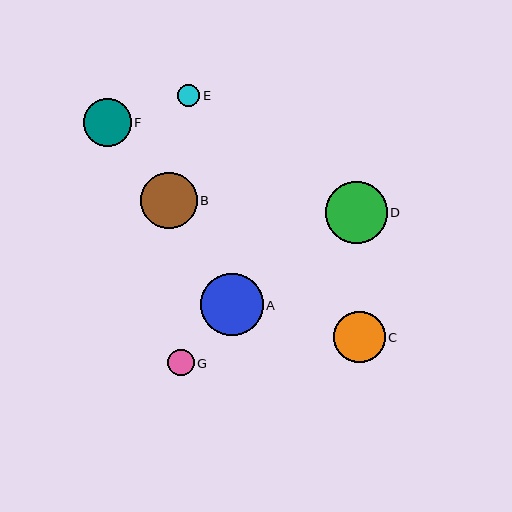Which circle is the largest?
Circle A is the largest with a size of approximately 62 pixels.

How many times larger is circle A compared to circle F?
Circle A is approximately 1.3 times the size of circle F.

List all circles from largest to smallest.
From largest to smallest: A, D, B, C, F, G, E.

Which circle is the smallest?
Circle E is the smallest with a size of approximately 22 pixels.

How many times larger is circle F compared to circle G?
Circle F is approximately 1.8 times the size of circle G.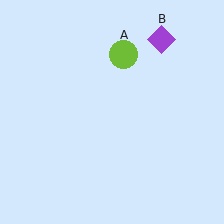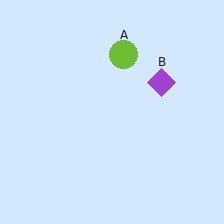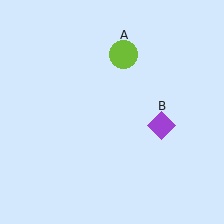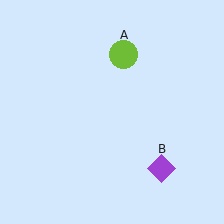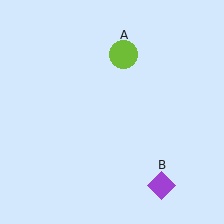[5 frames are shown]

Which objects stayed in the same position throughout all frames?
Lime circle (object A) remained stationary.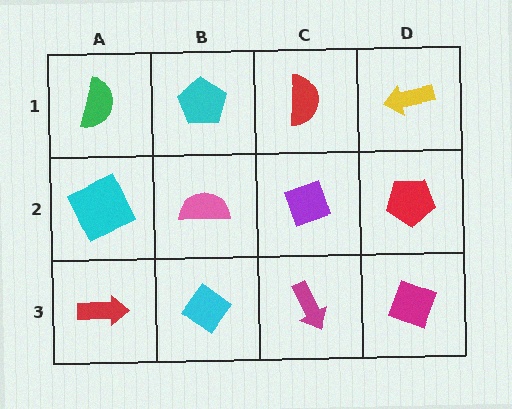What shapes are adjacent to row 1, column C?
A purple diamond (row 2, column C), a cyan pentagon (row 1, column B), a yellow arrow (row 1, column D).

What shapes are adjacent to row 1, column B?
A pink semicircle (row 2, column B), a green semicircle (row 1, column A), a red semicircle (row 1, column C).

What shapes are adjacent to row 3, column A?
A cyan square (row 2, column A), a cyan diamond (row 3, column B).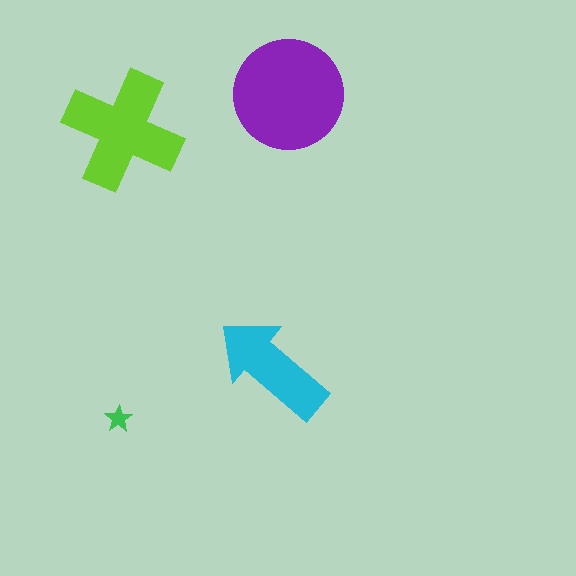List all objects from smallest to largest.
The green star, the cyan arrow, the lime cross, the purple circle.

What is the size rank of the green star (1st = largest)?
4th.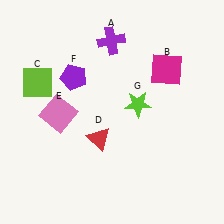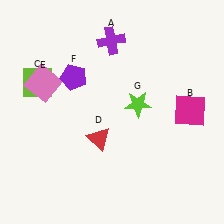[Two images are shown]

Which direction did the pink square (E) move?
The pink square (E) moved up.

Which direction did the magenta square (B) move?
The magenta square (B) moved down.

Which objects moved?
The objects that moved are: the magenta square (B), the pink square (E).